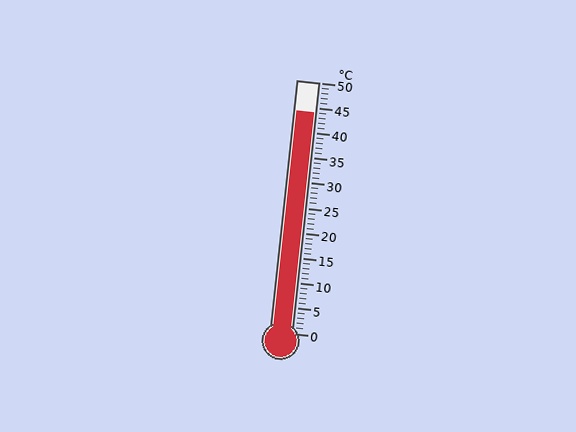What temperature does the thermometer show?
The thermometer shows approximately 44°C.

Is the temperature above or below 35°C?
The temperature is above 35°C.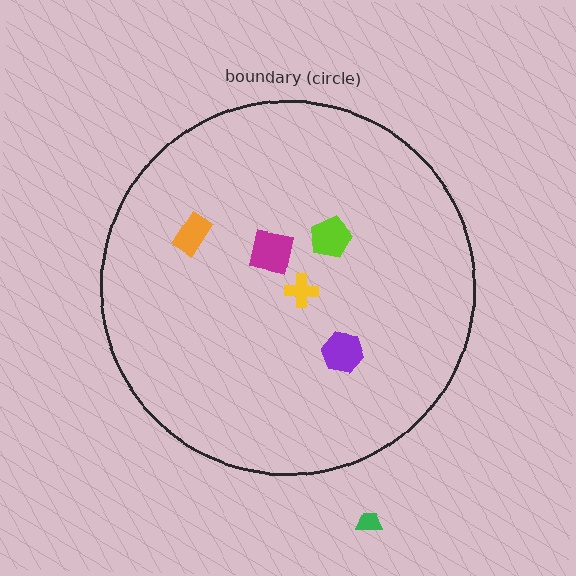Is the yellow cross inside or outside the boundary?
Inside.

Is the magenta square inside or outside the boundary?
Inside.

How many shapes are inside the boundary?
5 inside, 1 outside.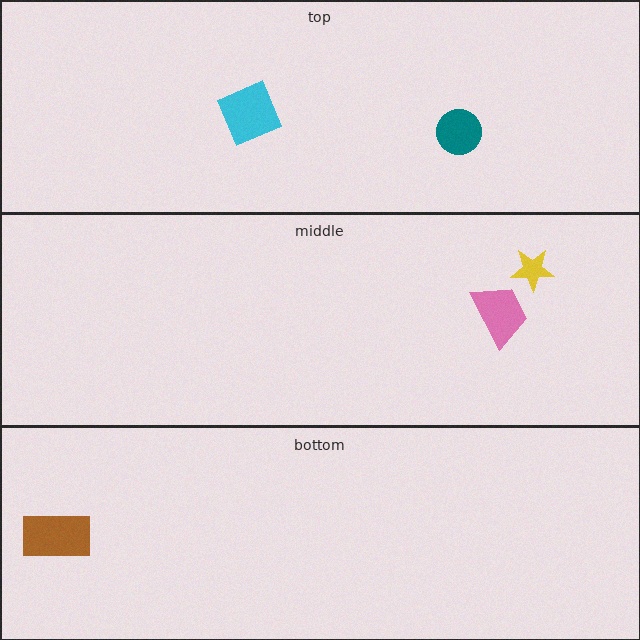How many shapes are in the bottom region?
1.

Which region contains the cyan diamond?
The top region.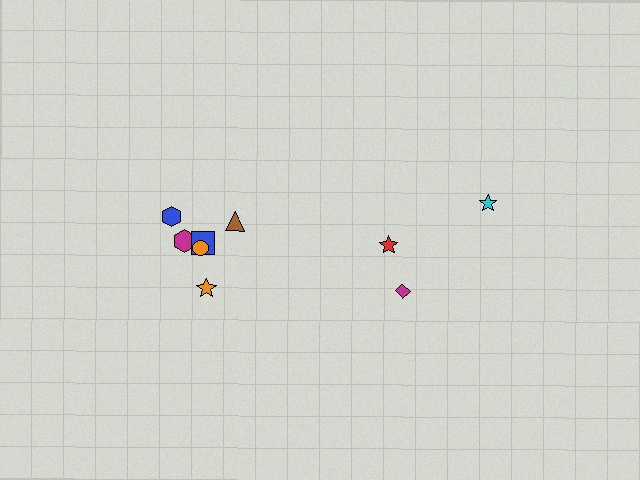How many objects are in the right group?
There are 3 objects.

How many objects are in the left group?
There are 6 objects.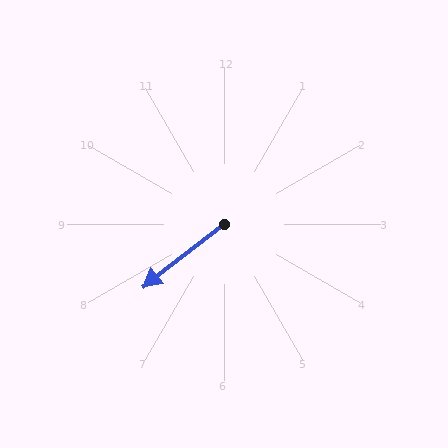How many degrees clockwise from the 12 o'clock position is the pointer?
Approximately 232 degrees.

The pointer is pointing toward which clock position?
Roughly 8 o'clock.